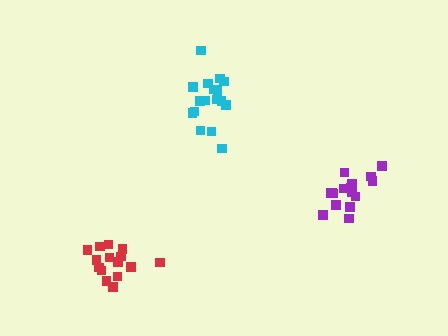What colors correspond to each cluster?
The clusters are colored: cyan, purple, red.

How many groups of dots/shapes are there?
There are 3 groups.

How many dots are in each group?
Group 1: 17 dots, Group 2: 16 dots, Group 3: 15 dots (48 total).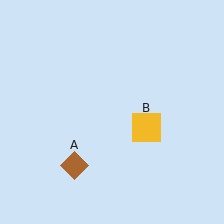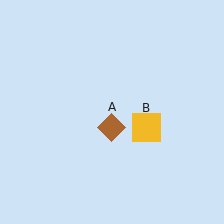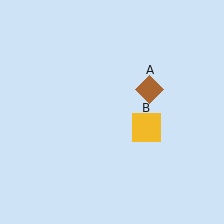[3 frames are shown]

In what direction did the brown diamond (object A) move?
The brown diamond (object A) moved up and to the right.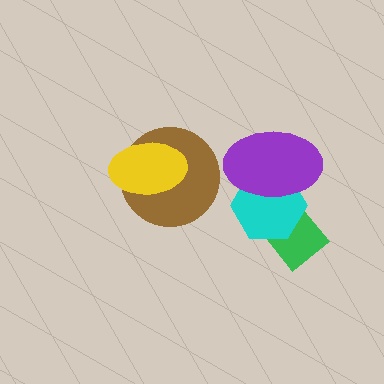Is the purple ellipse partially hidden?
No, no other shape covers it.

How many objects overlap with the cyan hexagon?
2 objects overlap with the cyan hexagon.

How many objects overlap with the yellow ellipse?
1 object overlaps with the yellow ellipse.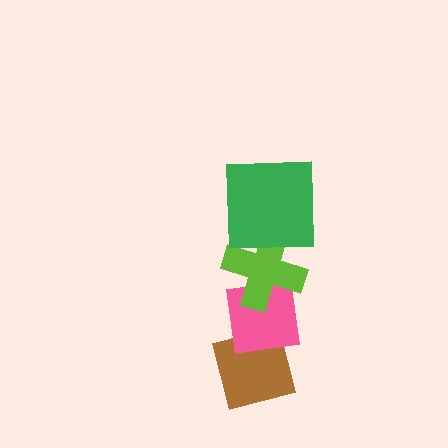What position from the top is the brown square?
The brown square is 4th from the top.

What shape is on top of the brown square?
The pink square is on top of the brown square.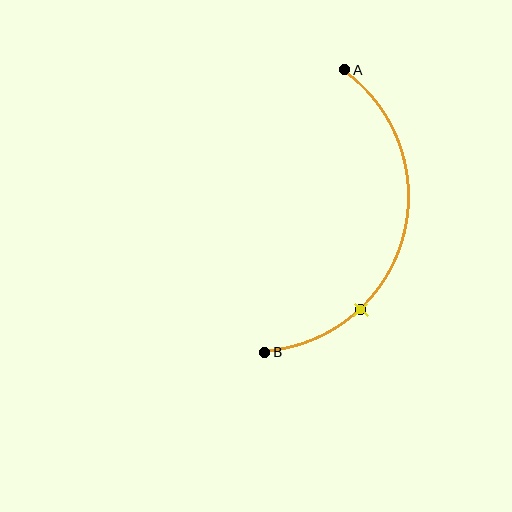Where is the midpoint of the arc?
The arc midpoint is the point on the curve farthest from the straight line joining A and B. It sits to the right of that line.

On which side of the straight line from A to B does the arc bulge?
The arc bulges to the right of the straight line connecting A and B.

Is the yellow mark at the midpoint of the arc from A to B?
No. The yellow mark lies on the arc but is closer to endpoint B. The arc midpoint would be at the point on the curve equidistant along the arc from both A and B.